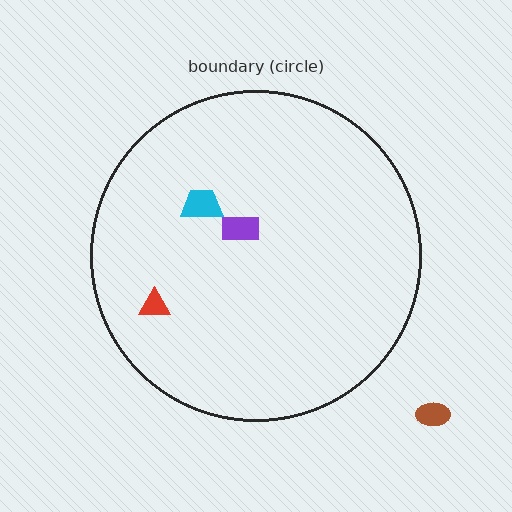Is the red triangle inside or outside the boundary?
Inside.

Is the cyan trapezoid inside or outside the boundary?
Inside.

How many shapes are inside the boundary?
3 inside, 1 outside.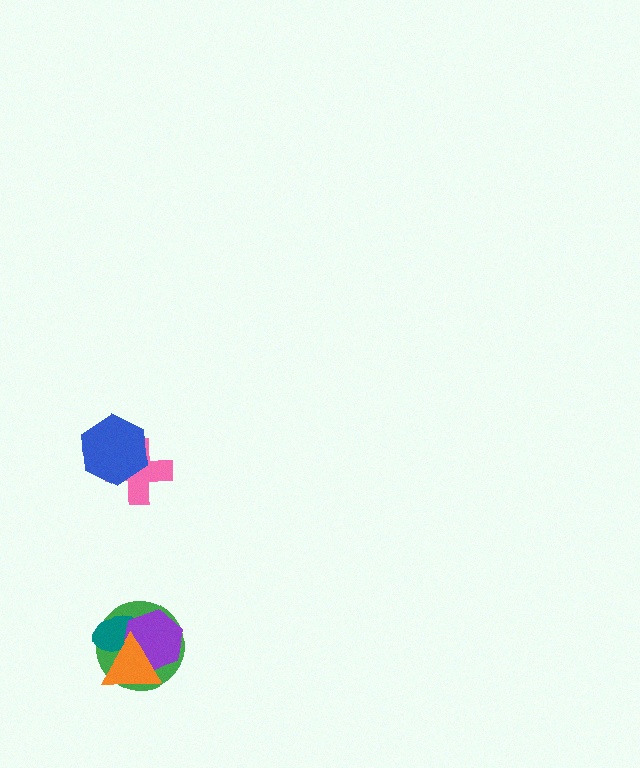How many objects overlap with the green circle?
3 objects overlap with the green circle.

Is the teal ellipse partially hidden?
Yes, it is partially covered by another shape.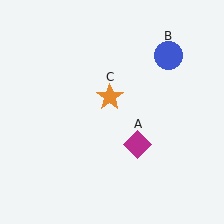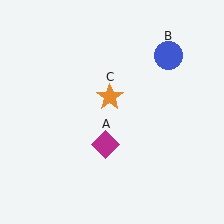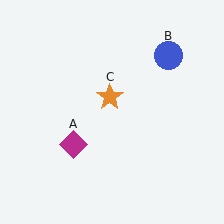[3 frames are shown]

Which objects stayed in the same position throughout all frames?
Blue circle (object B) and orange star (object C) remained stationary.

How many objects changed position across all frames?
1 object changed position: magenta diamond (object A).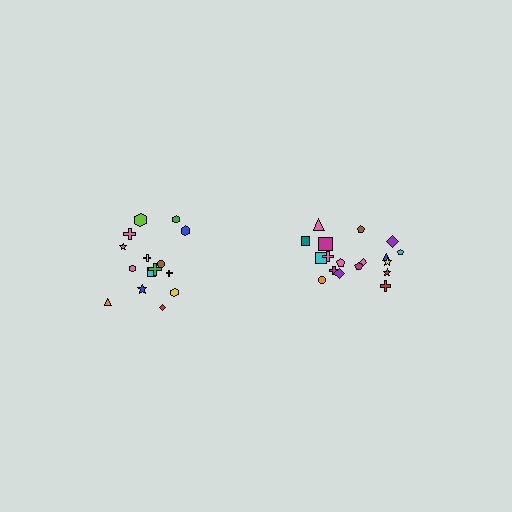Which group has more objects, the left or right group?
The right group.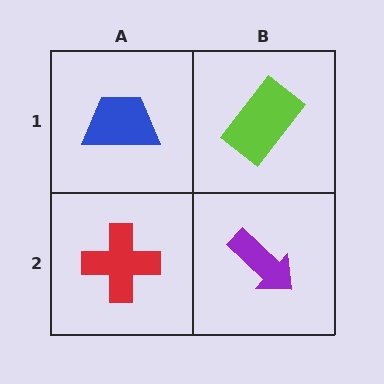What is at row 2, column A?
A red cross.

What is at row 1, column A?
A blue trapezoid.